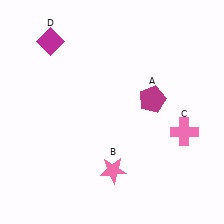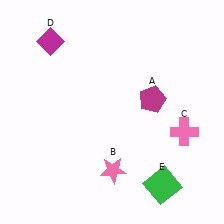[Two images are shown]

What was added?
A green square (E) was added in Image 2.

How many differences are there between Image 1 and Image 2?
There is 1 difference between the two images.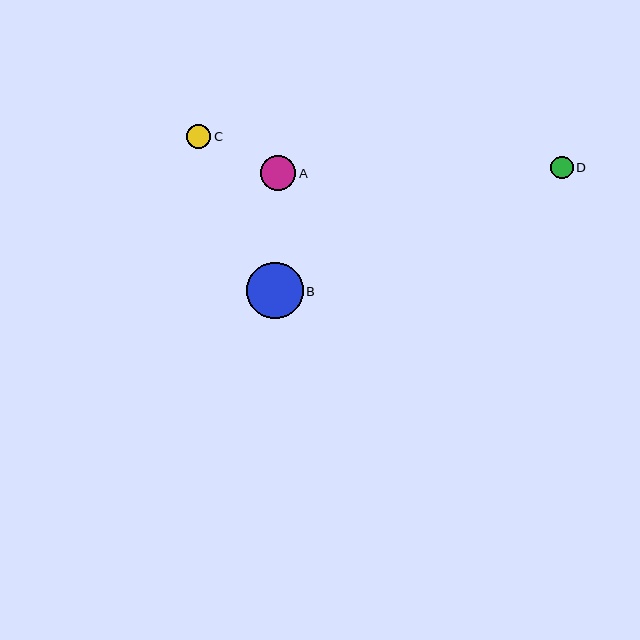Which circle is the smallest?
Circle D is the smallest with a size of approximately 22 pixels.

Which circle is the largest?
Circle B is the largest with a size of approximately 56 pixels.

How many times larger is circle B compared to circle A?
Circle B is approximately 1.6 times the size of circle A.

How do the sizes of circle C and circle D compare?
Circle C and circle D are approximately the same size.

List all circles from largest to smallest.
From largest to smallest: B, A, C, D.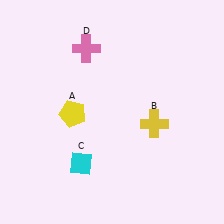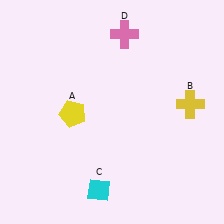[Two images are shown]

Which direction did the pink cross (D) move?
The pink cross (D) moved right.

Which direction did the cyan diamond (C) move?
The cyan diamond (C) moved down.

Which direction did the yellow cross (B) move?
The yellow cross (B) moved right.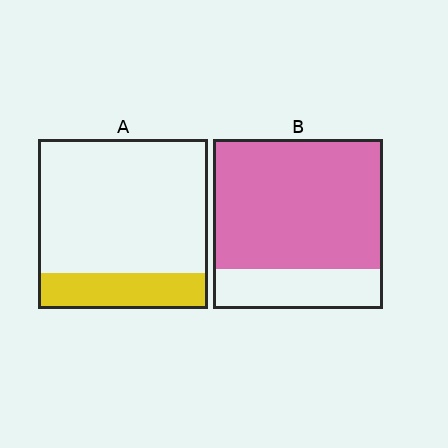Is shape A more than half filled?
No.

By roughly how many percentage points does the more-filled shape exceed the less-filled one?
By roughly 55 percentage points (B over A).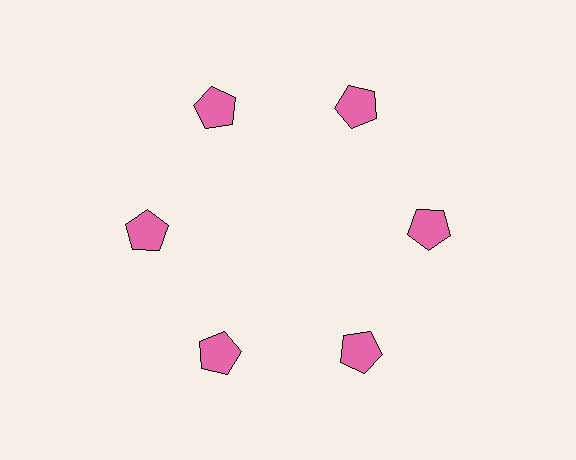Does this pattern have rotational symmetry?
Yes, this pattern has 6-fold rotational symmetry. It looks the same after rotating 60 degrees around the center.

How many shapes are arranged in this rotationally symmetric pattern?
There are 6 shapes, arranged in 6 groups of 1.